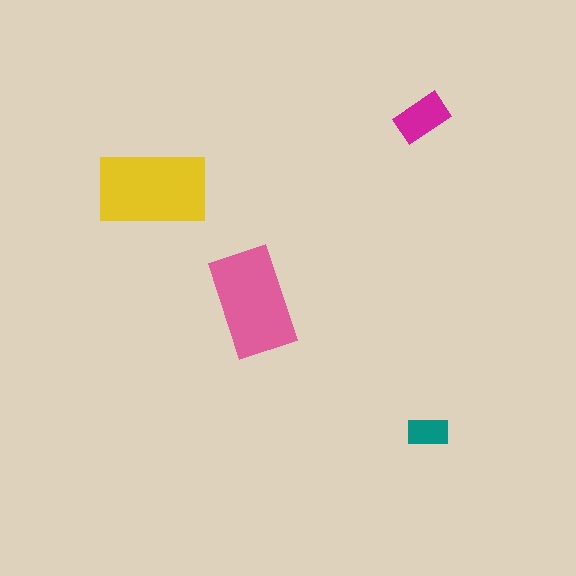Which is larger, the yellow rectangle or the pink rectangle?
The yellow one.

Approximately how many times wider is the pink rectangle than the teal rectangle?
About 2.5 times wider.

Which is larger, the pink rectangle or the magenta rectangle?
The pink one.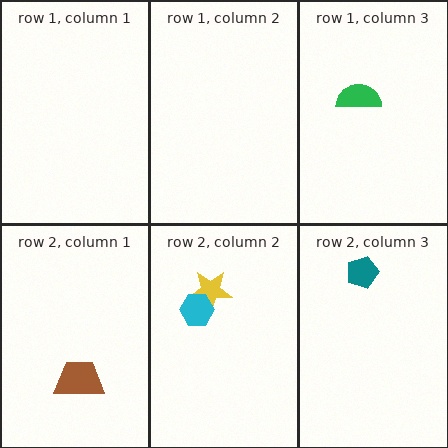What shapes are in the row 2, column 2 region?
The yellow star, the cyan hexagon.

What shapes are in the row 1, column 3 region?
The green semicircle.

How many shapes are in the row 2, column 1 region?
1.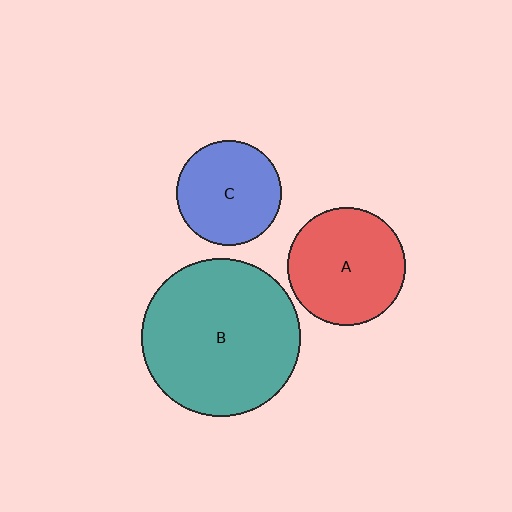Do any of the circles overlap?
No, none of the circles overlap.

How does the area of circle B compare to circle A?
Approximately 1.8 times.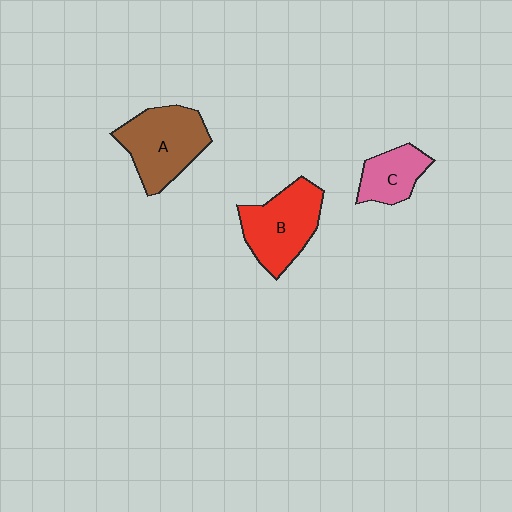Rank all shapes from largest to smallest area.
From largest to smallest: A (brown), B (red), C (pink).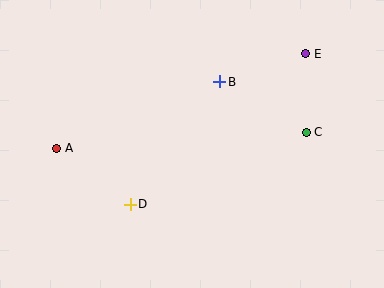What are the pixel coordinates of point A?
Point A is at (57, 148).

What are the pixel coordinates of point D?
Point D is at (130, 204).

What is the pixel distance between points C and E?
The distance between C and E is 79 pixels.